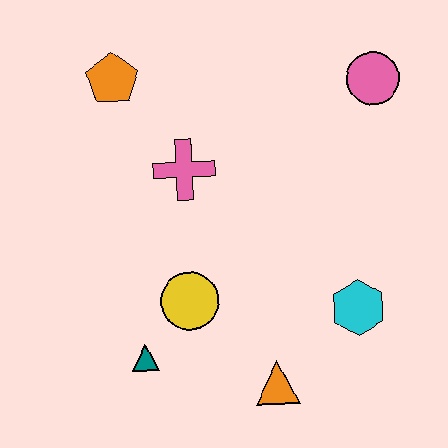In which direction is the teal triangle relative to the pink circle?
The teal triangle is below the pink circle.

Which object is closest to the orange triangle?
The cyan hexagon is closest to the orange triangle.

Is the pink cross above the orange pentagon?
No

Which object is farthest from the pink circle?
The teal triangle is farthest from the pink circle.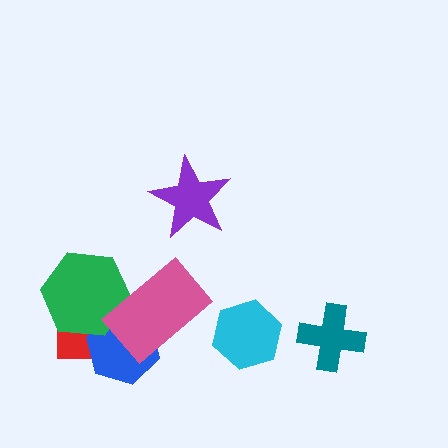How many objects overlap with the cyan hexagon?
0 objects overlap with the cyan hexagon.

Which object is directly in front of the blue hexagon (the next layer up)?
The green hexagon is directly in front of the blue hexagon.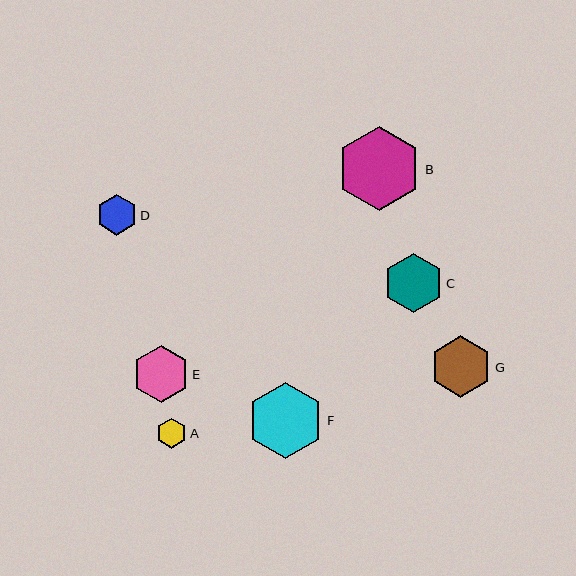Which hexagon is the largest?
Hexagon B is the largest with a size of approximately 85 pixels.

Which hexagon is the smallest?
Hexagon A is the smallest with a size of approximately 30 pixels.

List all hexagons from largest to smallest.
From largest to smallest: B, F, G, C, E, D, A.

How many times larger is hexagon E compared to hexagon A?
Hexagon E is approximately 1.8 times the size of hexagon A.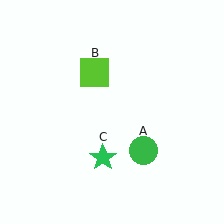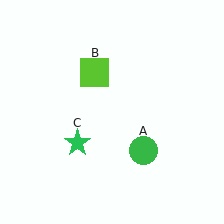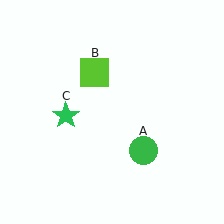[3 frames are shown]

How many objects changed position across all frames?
1 object changed position: green star (object C).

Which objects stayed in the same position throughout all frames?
Green circle (object A) and lime square (object B) remained stationary.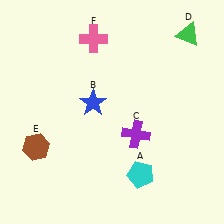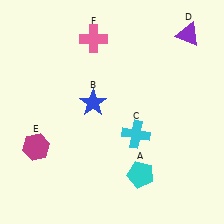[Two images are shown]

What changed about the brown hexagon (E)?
In Image 1, E is brown. In Image 2, it changed to magenta.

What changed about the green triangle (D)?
In Image 1, D is green. In Image 2, it changed to purple.